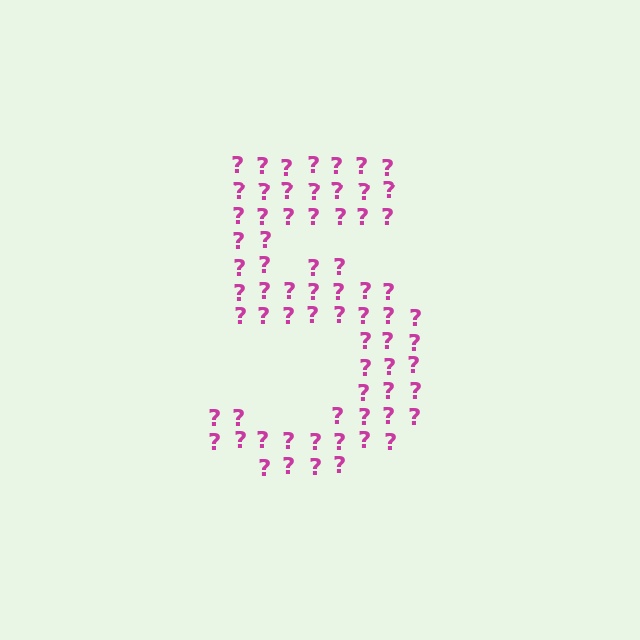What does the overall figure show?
The overall figure shows the digit 5.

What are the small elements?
The small elements are question marks.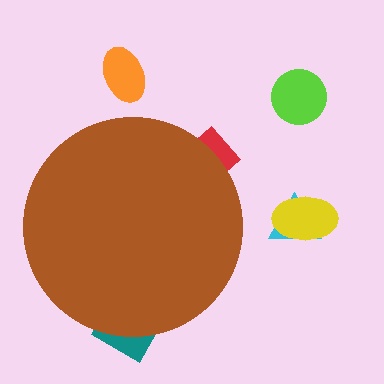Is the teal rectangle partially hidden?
Yes, the teal rectangle is partially hidden behind the brown circle.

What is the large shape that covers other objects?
A brown circle.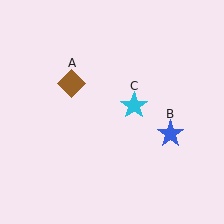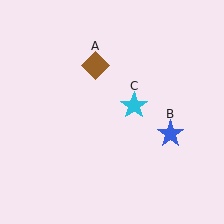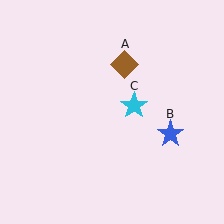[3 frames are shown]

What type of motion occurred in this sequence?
The brown diamond (object A) rotated clockwise around the center of the scene.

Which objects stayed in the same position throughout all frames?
Blue star (object B) and cyan star (object C) remained stationary.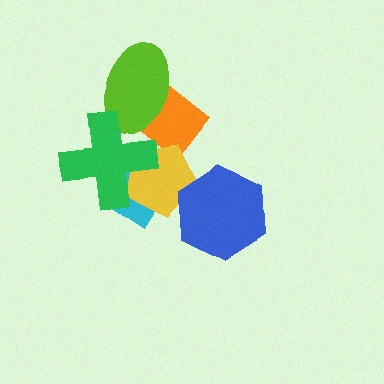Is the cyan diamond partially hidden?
Yes, it is partially covered by another shape.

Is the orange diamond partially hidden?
Yes, it is partially covered by another shape.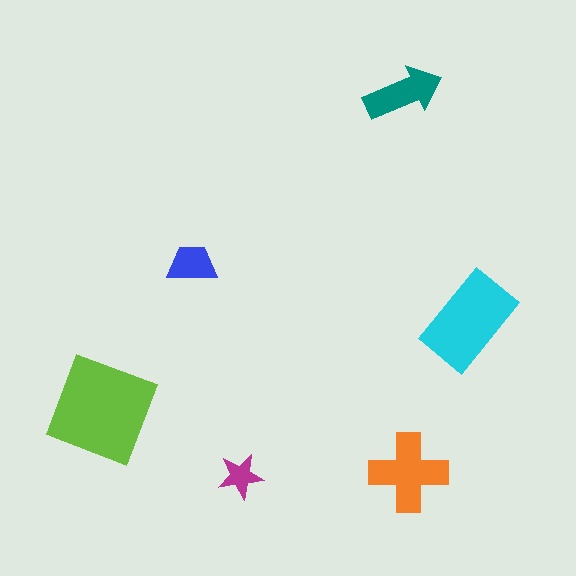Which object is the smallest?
The magenta star.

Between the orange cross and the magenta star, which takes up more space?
The orange cross.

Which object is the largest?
The lime square.